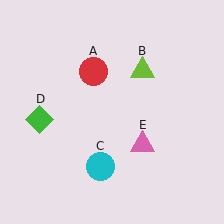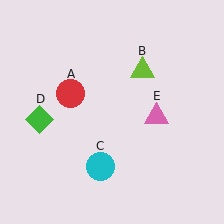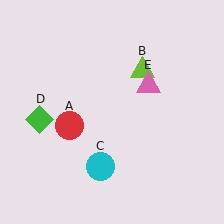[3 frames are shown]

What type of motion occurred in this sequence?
The red circle (object A), pink triangle (object E) rotated counterclockwise around the center of the scene.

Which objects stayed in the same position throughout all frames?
Lime triangle (object B) and cyan circle (object C) and green diamond (object D) remained stationary.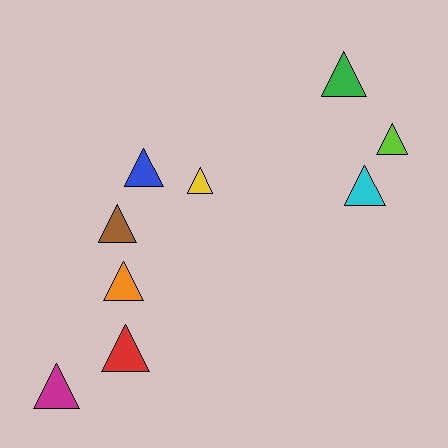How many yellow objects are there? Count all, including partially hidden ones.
There is 1 yellow object.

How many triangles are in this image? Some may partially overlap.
There are 9 triangles.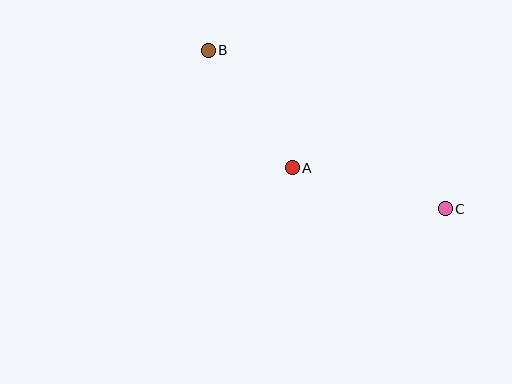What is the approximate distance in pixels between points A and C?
The distance between A and C is approximately 159 pixels.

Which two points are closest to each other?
Points A and B are closest to each other.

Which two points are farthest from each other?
Points B and C are farthest from each other.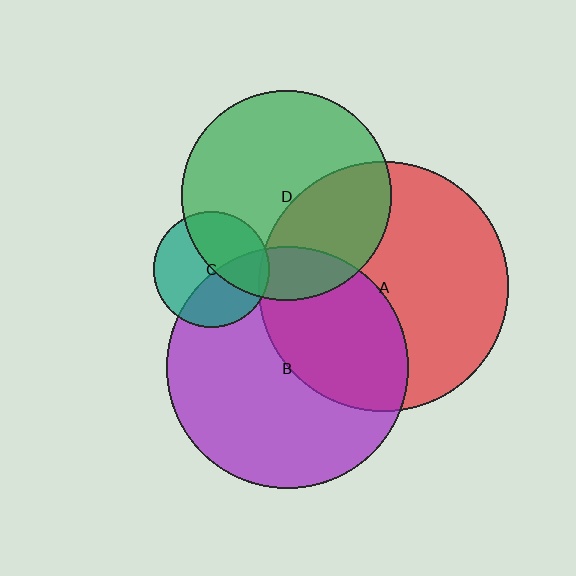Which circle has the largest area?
Circle A (red).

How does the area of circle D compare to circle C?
Approximately 3.3 times.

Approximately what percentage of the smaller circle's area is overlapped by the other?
Approximately 35%.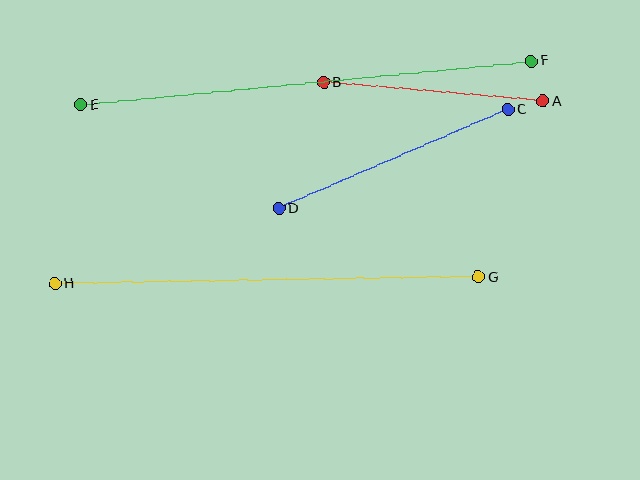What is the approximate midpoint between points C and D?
The midpoint is at approximately (394, 159) pixels.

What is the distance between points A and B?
The distance is approximately 220 pixels.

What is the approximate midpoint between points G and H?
The midpoint is at approximately (267, 280) pixels.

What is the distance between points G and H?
The distance is approximately 423 pixels.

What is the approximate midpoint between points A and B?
The midpoint is at approximately (433, 92) pixels.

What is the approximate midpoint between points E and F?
The midpoint is at approximately (306, 83) pixels.